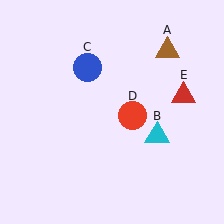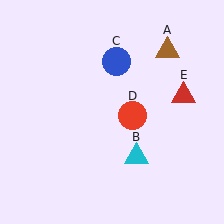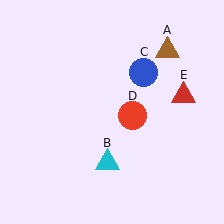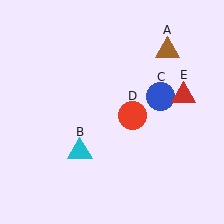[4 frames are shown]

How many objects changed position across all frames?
2 objects changed position: cyan triangle (object B), blue circle (object C).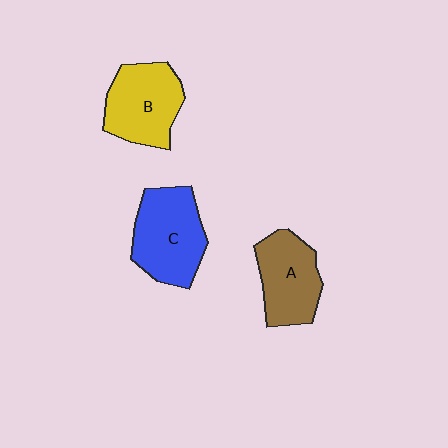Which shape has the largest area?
Shape C (blue).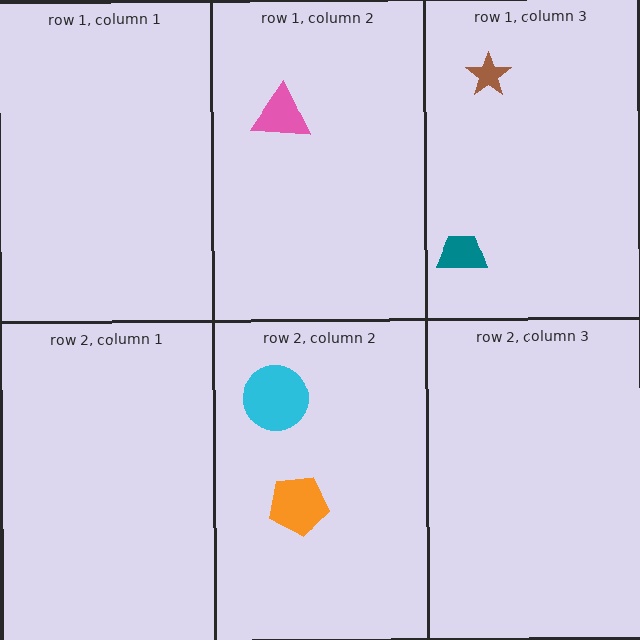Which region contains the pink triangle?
The row 1, column 2 region.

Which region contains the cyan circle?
The row 2, column 2 region.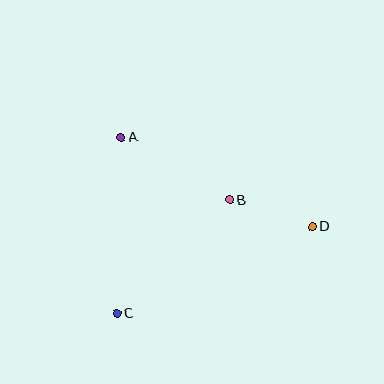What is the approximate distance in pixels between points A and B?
The distance between A and B is approximately 125 pixels.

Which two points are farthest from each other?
Points C and D are farthest from each other.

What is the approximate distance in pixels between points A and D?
The distance between A and D is approximately 211 pixels.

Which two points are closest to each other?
Points B and D are closest to each other.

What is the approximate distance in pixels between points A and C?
The distance between A and C is approximately 176 pixels.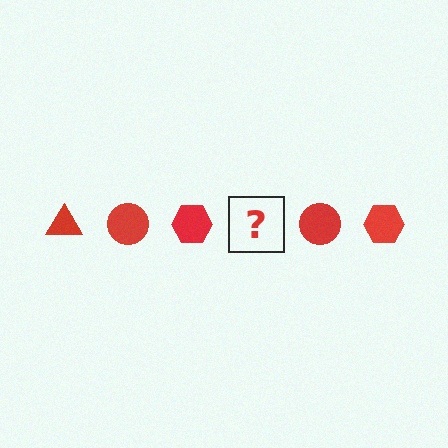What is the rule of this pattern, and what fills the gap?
The rule is that the pattern cycles through triangle, circle, hexagon shapes in red. The gap should be filled with a red triangle.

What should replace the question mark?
The question mark should be replaced with a red triangle.